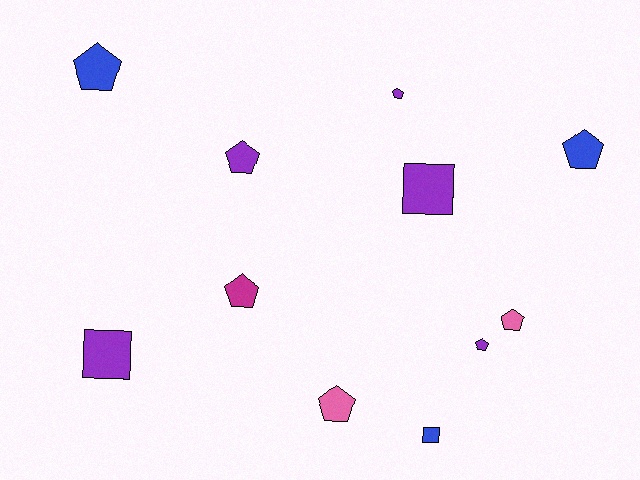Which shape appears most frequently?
Pentagon, with 8 objects.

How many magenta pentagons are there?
There is 1 magenta pentagon.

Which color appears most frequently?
Purple, with 5 objects.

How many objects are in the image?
There are 11 objects.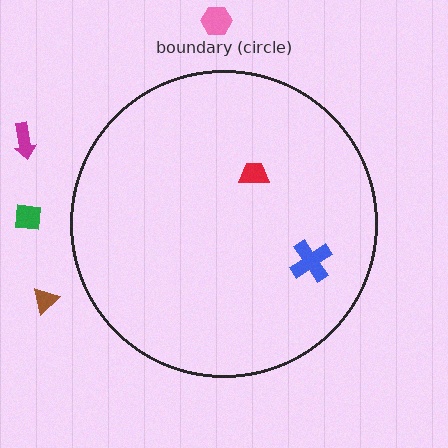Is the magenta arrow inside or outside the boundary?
Outside.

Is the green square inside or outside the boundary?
Outside.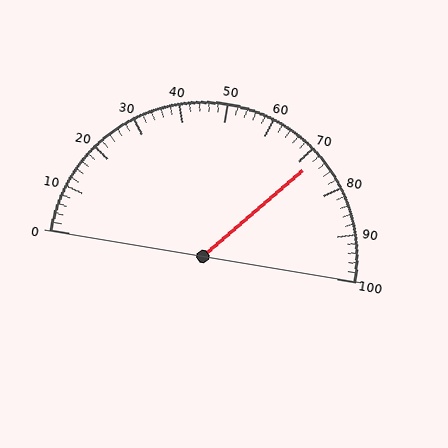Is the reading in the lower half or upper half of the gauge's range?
The reading is in the upper half of the range (0 to 100).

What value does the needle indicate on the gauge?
The needle indicates approximately 72.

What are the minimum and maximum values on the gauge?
The gauge ranges from 0 to 100.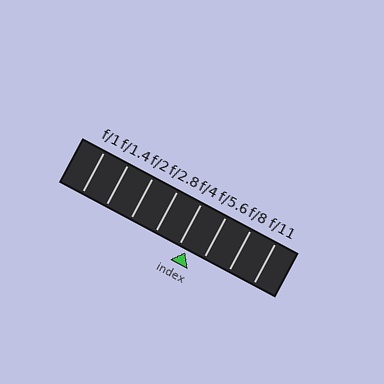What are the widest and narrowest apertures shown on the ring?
The widest aperture shown is f/1 and the narrowest is f/11.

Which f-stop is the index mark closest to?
The index mark is closest to f/4.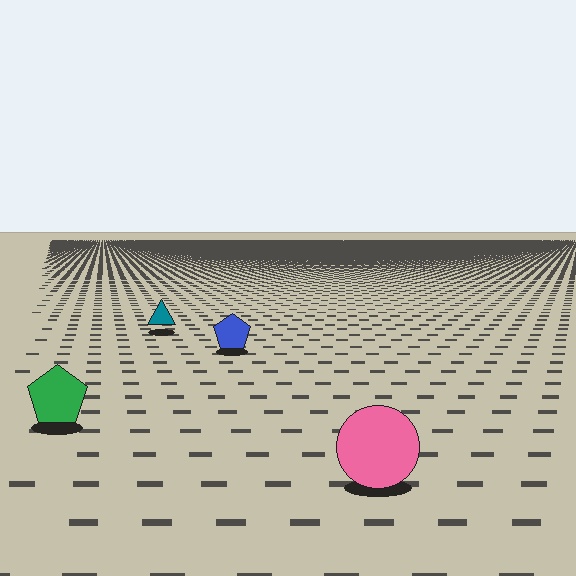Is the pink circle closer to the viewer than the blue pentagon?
Yes. The pink circle is closer — you can tell from the texture gradient: the ground texture is coarser near it.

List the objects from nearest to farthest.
From nearest to farthest: the pink circle, the green pentagon, the blue pentagon, the teal triangle.